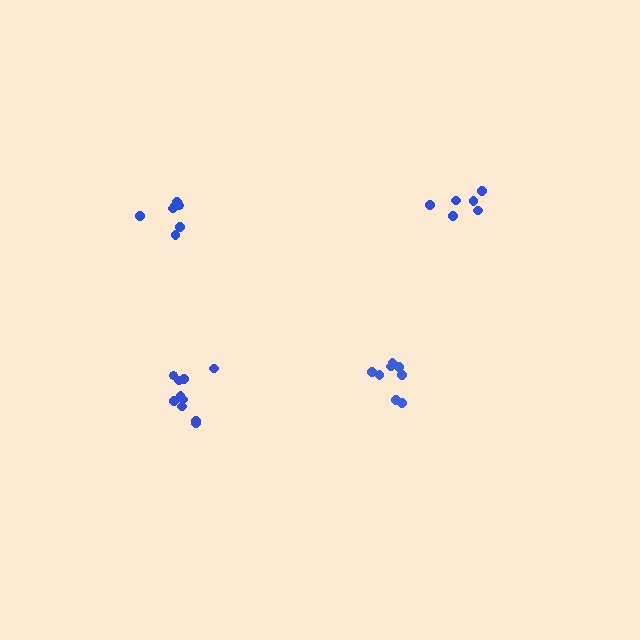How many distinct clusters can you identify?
There are 4 distinct clusters.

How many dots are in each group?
Group 1: 10 dots, Group 2: 8 dots, Group 3: 7 dots, Group 4: 6 dots (31 total).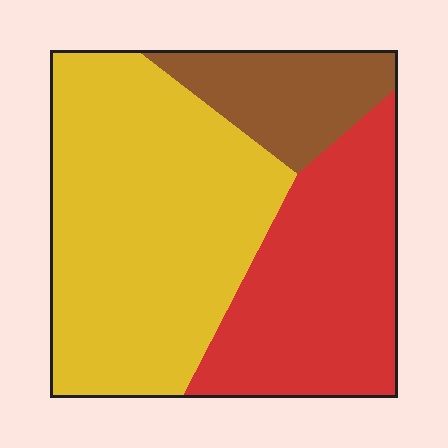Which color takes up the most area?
Yellow, at roughly 50%.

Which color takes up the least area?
Brown, at roughly 15%.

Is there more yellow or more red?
Yellow.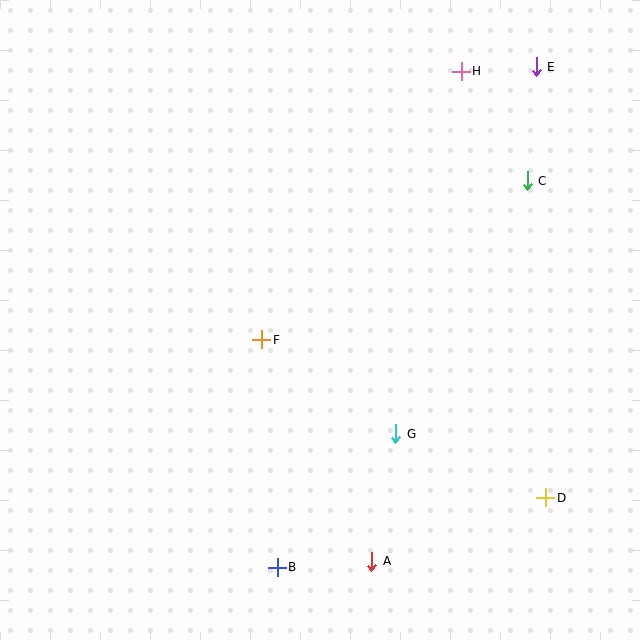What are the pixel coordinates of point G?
Point G is at (396, 434).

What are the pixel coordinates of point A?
Point A is at (372, 561).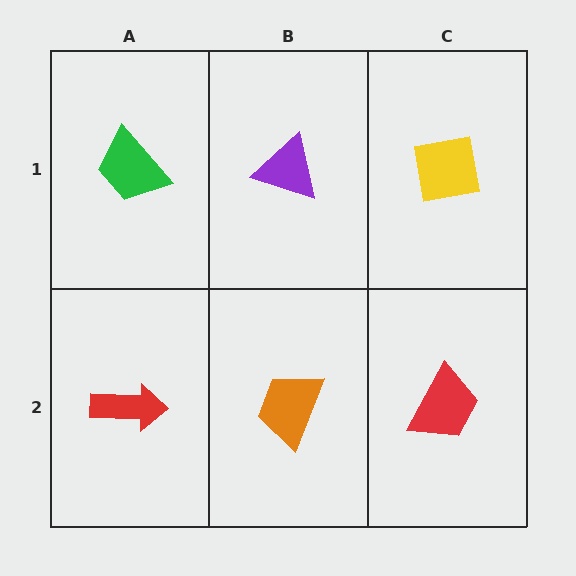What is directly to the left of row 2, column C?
An orange trapezoid.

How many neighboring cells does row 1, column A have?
2.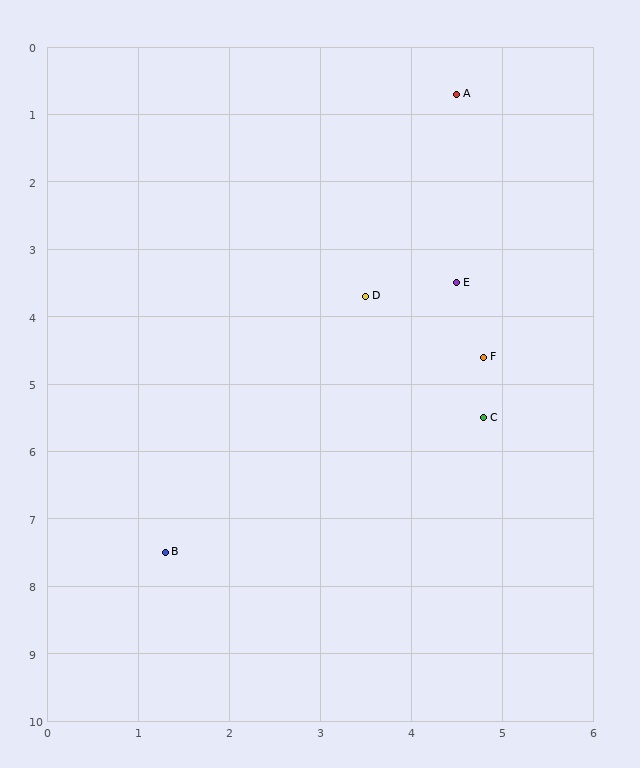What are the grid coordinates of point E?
Point E is at approximately (4.5, 3.5).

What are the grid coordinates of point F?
Point F is at approximately (4.8, 4.6).